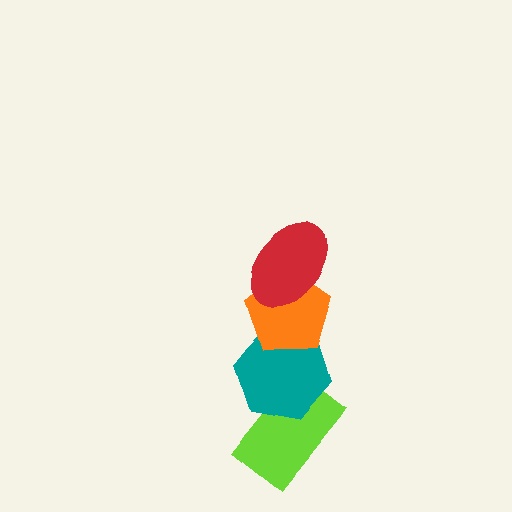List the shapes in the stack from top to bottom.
From top to bottom: the red ellipse, the orange pentagon, the teal hexagon, the lime rectangle.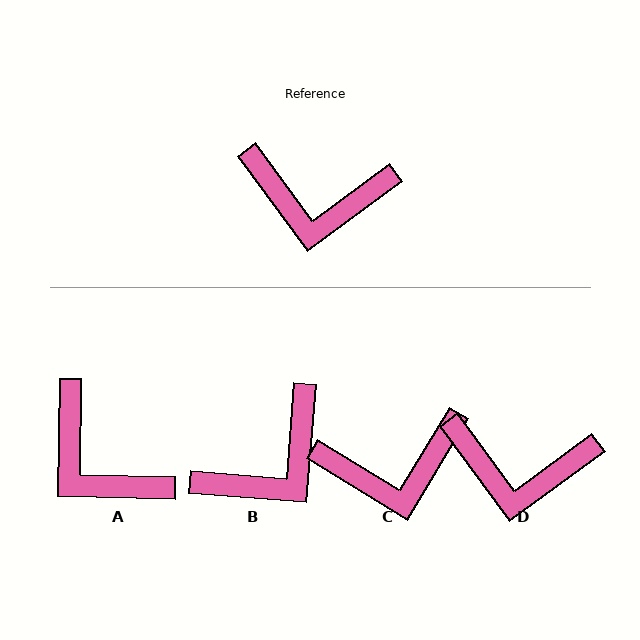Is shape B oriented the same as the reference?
No, it is off by about 49 degrees.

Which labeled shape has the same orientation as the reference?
D.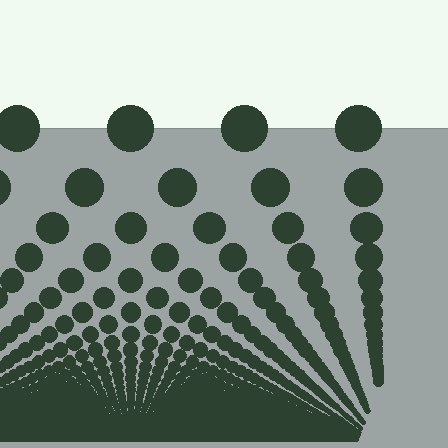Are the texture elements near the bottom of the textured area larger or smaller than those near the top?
Smaller. The gradient is inverted — elements near the bottom are smaller and denser.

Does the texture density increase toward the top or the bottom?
Density increases toward the bottom.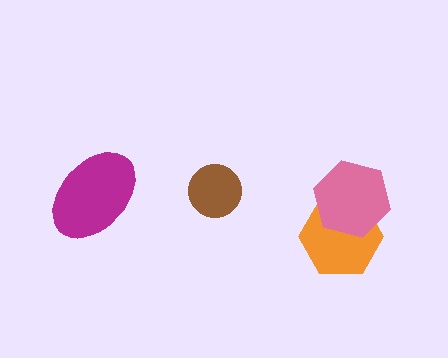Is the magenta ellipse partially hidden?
No, no other shape covers it.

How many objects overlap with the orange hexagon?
1 object overlaps with the orange hexagon.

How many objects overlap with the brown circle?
0 objects overlap with the brown circle.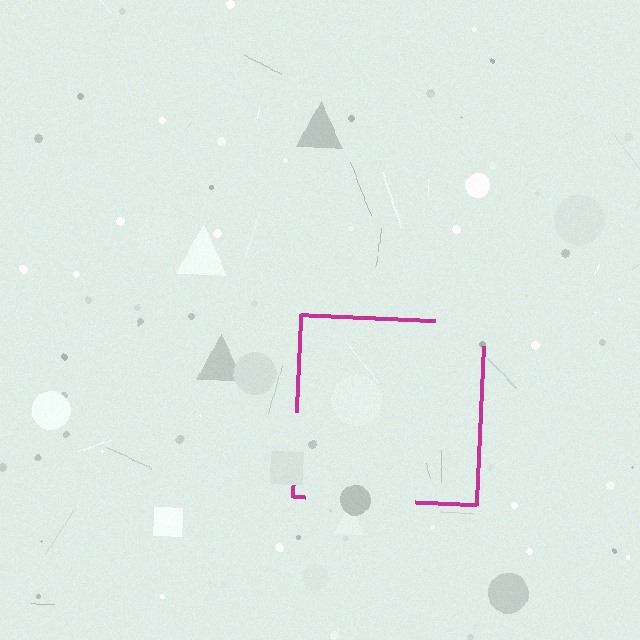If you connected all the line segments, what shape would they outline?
They would outline a square.